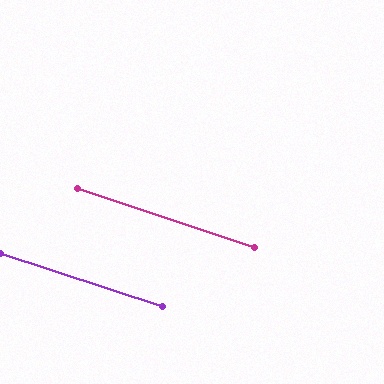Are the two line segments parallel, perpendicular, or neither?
Parallel — their directions differ by only 0.1°.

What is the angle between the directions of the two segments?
Approximately 0 degrees.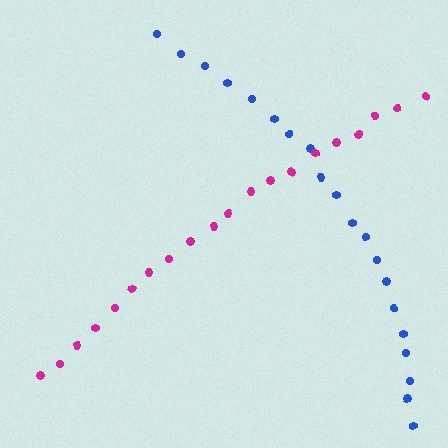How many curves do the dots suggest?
There are 2 distinct paths.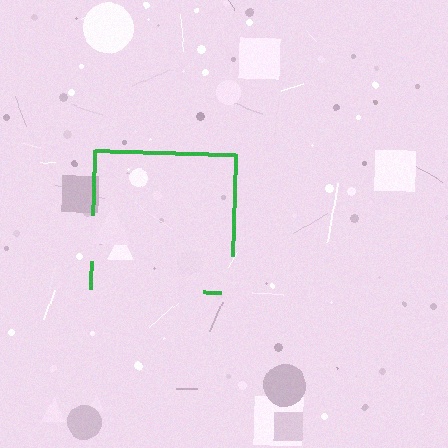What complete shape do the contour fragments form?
The contour fragments form a square.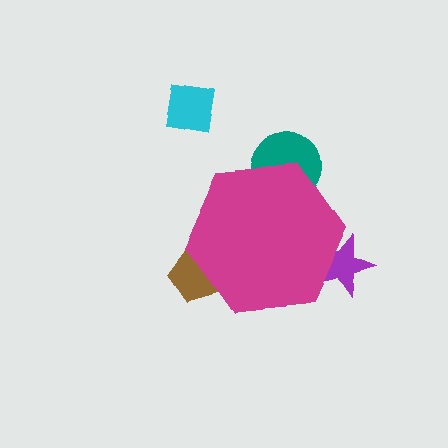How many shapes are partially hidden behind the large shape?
3 shapes are partially hidden.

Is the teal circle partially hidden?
Yes, the teal circle is partially hidden behind the magenta hexagon.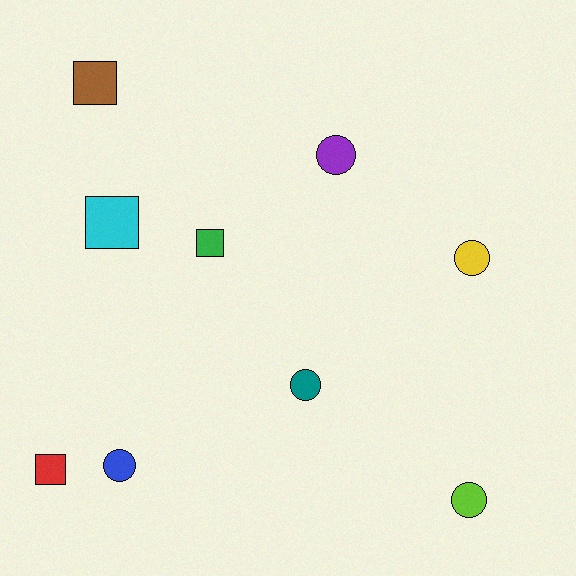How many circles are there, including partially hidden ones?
There are 5 circles.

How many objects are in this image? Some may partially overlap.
There are 9 objects.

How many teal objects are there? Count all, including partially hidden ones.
There is 1 teal object.